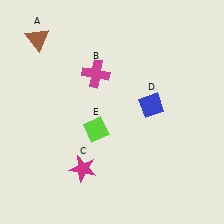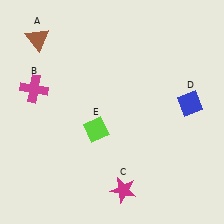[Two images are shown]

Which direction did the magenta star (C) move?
The magenta star (C) moved right.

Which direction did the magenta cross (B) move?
The magenta cross (B) moved left.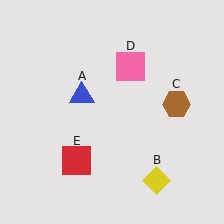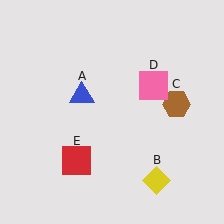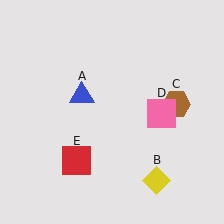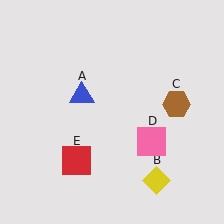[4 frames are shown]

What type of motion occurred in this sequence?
The pink square (object D) rotated clockwise around the center of the scene.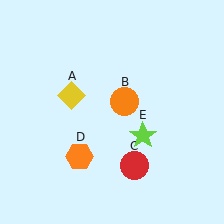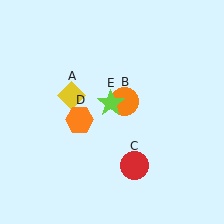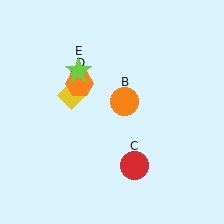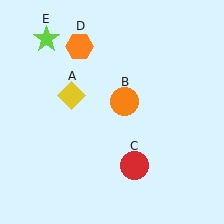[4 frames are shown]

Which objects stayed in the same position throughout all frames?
Yellow diamond (object A) and orange circle (object B) and red circle (object C) remained stationary.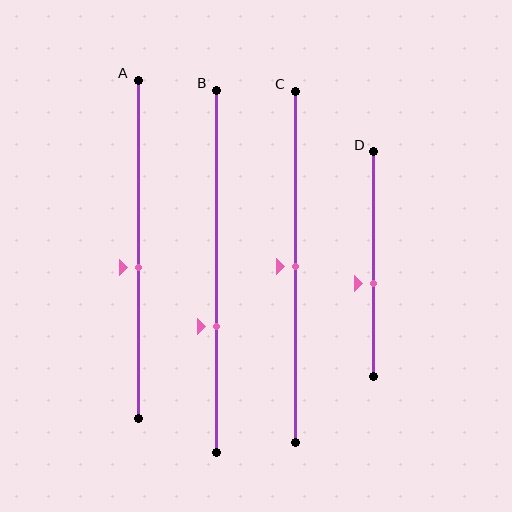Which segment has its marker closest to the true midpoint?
Segment C has its marker closest to the true midpoint.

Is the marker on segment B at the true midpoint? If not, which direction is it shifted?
No, the marker on segment B is shifted downward by about 15% of the segment length.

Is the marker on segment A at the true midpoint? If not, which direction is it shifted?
No, the marker on segment A is shifted downward by about 5% of the segment length.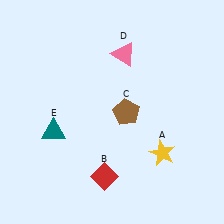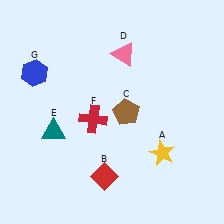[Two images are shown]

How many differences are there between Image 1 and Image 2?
There are 2 differences between the two images.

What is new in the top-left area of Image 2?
A blue hexagon (G) was added in the top-left area of Image 2.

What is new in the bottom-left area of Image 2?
A red cross (F) was added in the bottom-left area of Image 2.